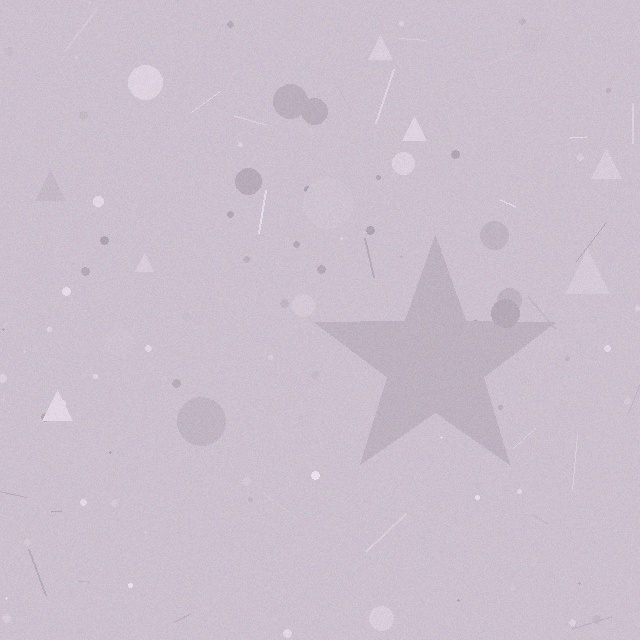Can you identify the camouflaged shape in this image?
The camouflaged shape is a star.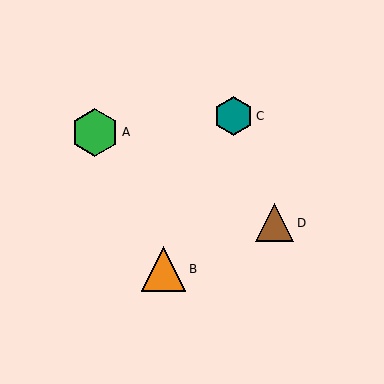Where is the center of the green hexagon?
The center of the green hexagon is at (95, 132).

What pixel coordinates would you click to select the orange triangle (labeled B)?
Click at (163, 269) to select the orange triangle B.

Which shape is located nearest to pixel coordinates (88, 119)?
The green hexagon (labeled A) at (95, 132) is nearest to that location.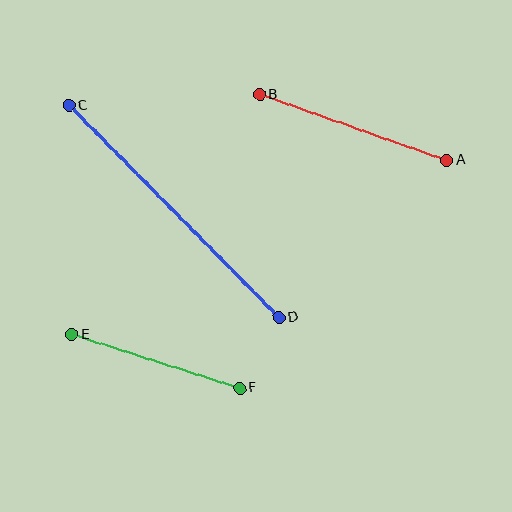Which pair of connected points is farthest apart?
Points C and D are farthest apart.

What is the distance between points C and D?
The distance is approximately 299 pixels.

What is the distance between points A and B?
The distance is approximately 199 pixels.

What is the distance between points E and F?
The distance is approximately 177 pixels.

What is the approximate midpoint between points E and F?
The midpoint is at approximately (156, 361) pixels.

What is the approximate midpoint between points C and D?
The midpoint is at approximately (174, 211) pixels.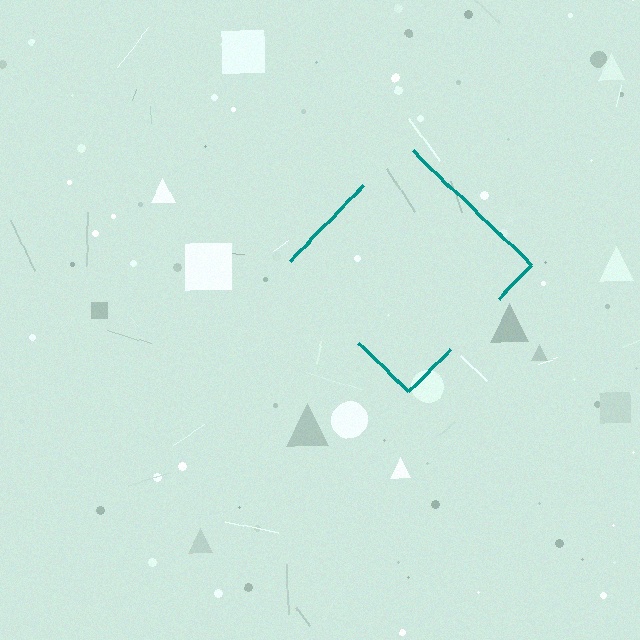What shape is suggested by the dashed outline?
The dashed outline suggests a diamond.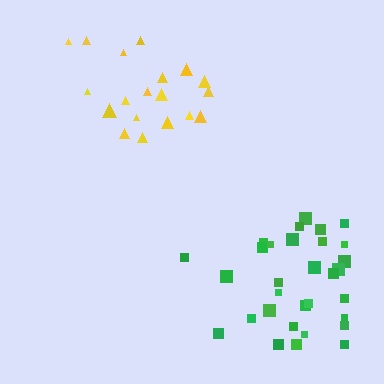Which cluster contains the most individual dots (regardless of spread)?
Green (31).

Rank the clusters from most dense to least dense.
green, yellow.